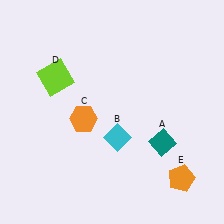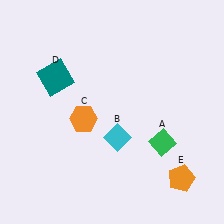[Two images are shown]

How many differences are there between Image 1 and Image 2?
There are 2 differences between the two images.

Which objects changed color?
A changed from teal to green. D changed from lime to teal.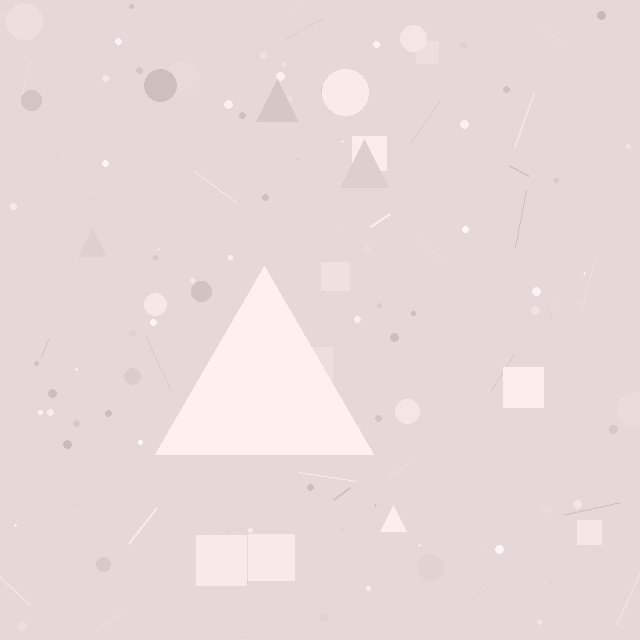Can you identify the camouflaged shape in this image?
The camouflaged shape is a triangle.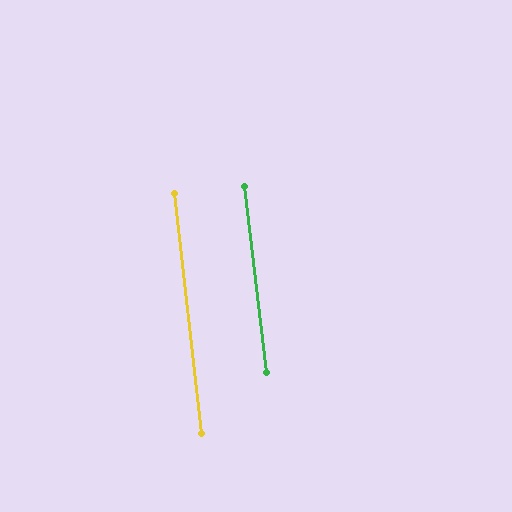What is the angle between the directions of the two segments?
Approximately 0 degrees.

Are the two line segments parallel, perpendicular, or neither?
Parallel — their directions differ by only 0.3°.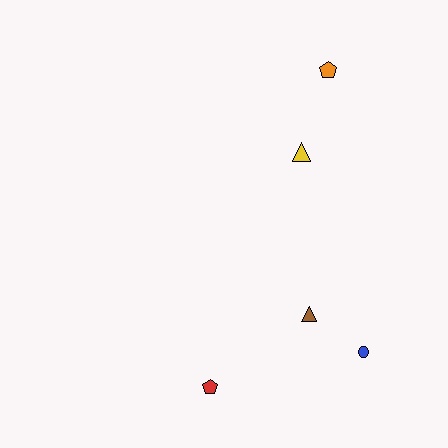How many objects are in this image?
There are 5 objects.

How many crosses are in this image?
There are no crosses.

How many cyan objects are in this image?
There are no cyan objects.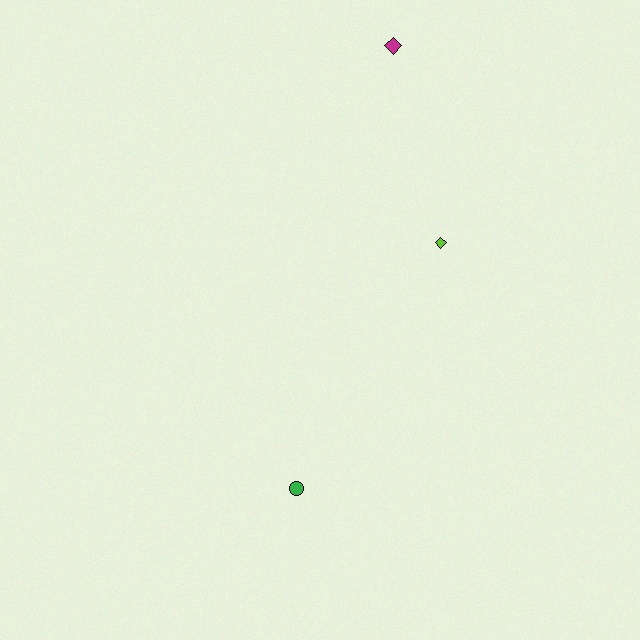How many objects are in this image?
There are 3 objects.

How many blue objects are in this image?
There are no blue objects.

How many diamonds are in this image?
There are 2 diamonds.